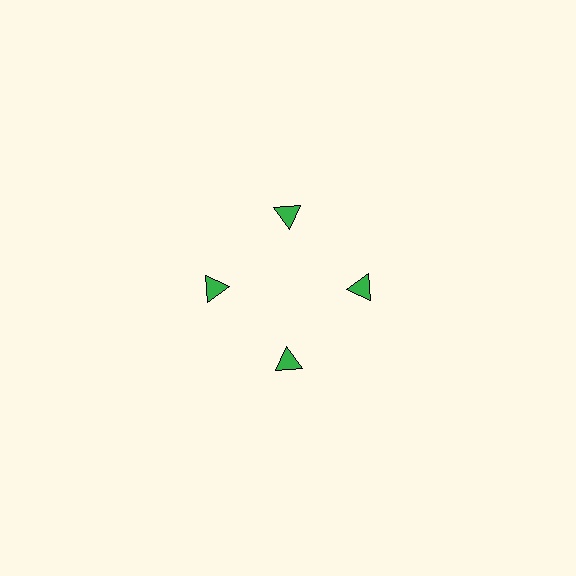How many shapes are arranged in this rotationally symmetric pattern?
There are 4 shapes, arranged in 4 groups of 1.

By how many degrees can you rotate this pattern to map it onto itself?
The pattern maps onto itself every 90 degrees of rotation.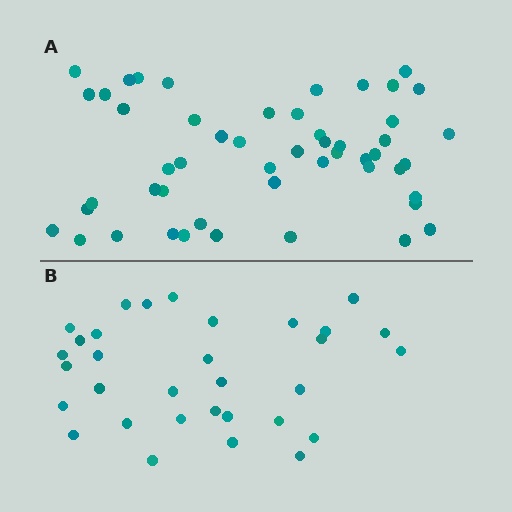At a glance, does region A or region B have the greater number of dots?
Region A (the top region) has more dots.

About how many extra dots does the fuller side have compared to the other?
Region A has approximately 20 more dots than region B.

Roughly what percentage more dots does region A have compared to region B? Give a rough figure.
About 60% more.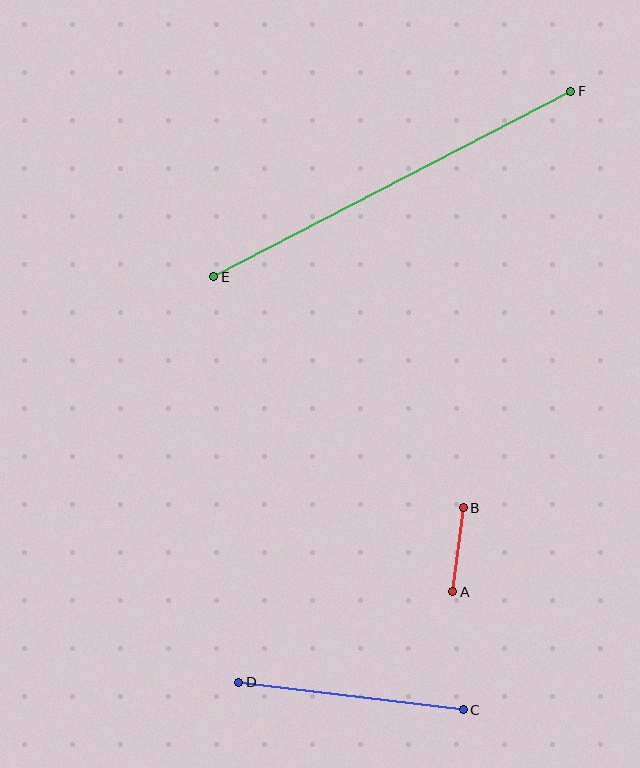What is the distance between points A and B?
The distance is approximately 85 pixels.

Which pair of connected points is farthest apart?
Points E and F are farthest apart.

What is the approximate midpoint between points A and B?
The midpoint is at approximately (458, 550) pixels.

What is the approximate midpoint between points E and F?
The midpoint is at approximately (392, 184) pixels.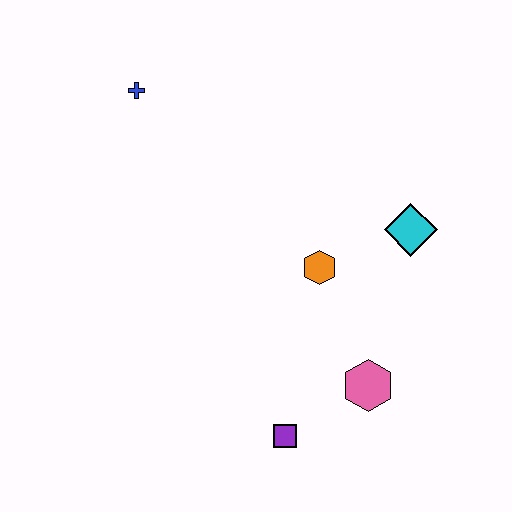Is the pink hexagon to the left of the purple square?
No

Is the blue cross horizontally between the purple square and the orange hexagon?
No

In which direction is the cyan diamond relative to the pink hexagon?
The cyan diamond is above the pink hexagon.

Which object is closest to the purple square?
The pink hexagon is closest to the purple square.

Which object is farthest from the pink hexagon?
The blue cross is farthest from the pink hexagon.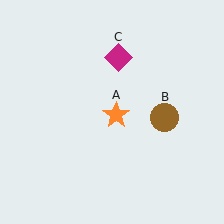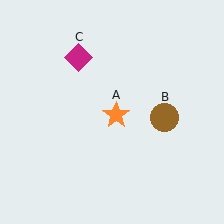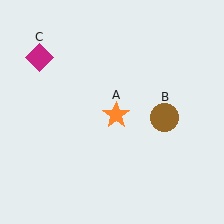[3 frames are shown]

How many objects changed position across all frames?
1 object changed position: magenta diamond (object C).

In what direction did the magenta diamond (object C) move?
The magenta diamond (object C) moved left.